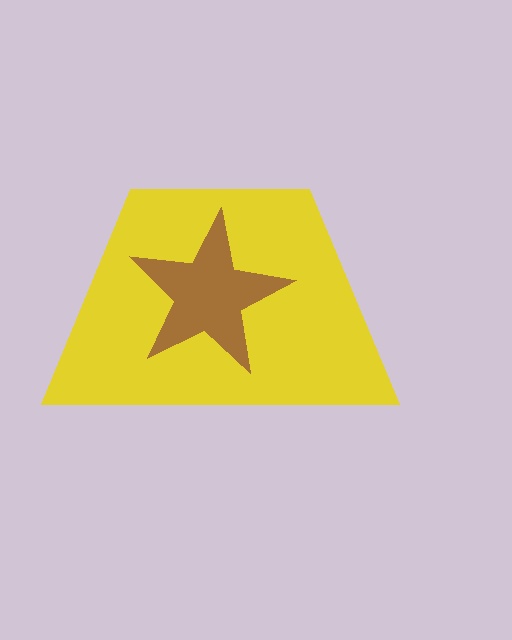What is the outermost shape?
The yellow trapezoid.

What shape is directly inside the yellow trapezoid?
The brown star.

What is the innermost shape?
The brown star.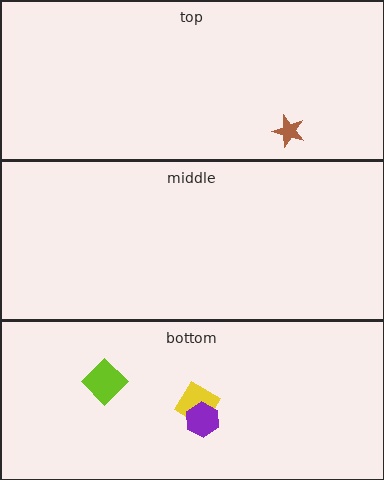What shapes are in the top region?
The brown star.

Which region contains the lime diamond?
The bottom region.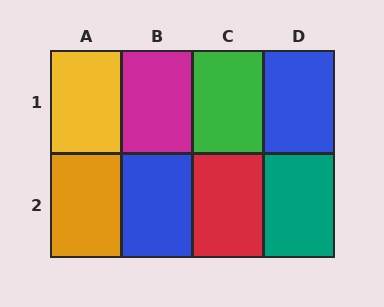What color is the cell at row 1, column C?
Green.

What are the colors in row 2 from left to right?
Orange, blue, red, teal.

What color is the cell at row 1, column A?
Yellow.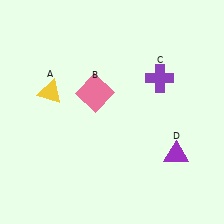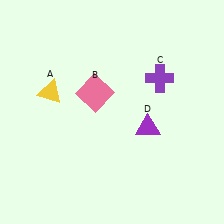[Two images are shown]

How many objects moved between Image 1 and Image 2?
1 object moved between the two images.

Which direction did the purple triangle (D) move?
The purple triangle (D) moved left.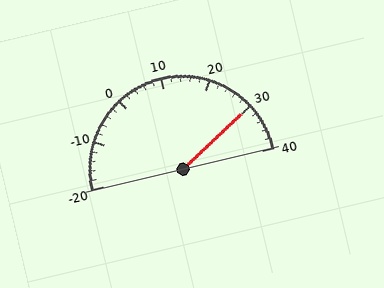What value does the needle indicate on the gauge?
The needle indicates approximately 30.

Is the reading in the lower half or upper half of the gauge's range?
The reading is in the upper half of the range (-20 to 40).